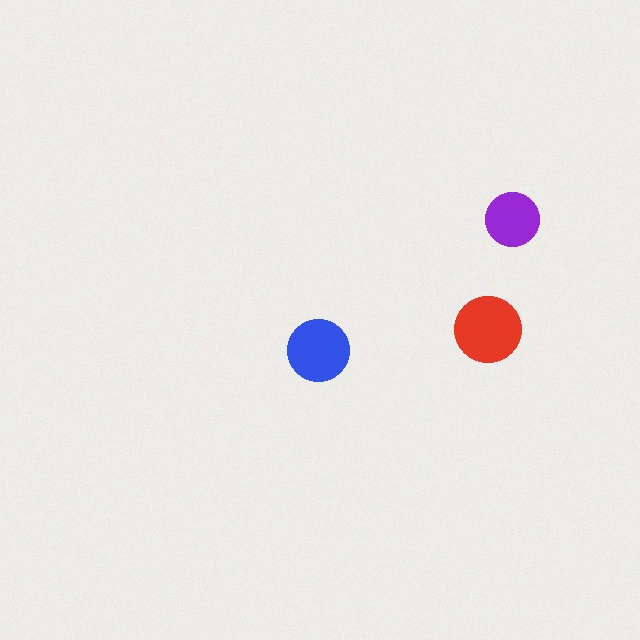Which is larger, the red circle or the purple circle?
The red one.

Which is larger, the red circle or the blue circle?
The red one.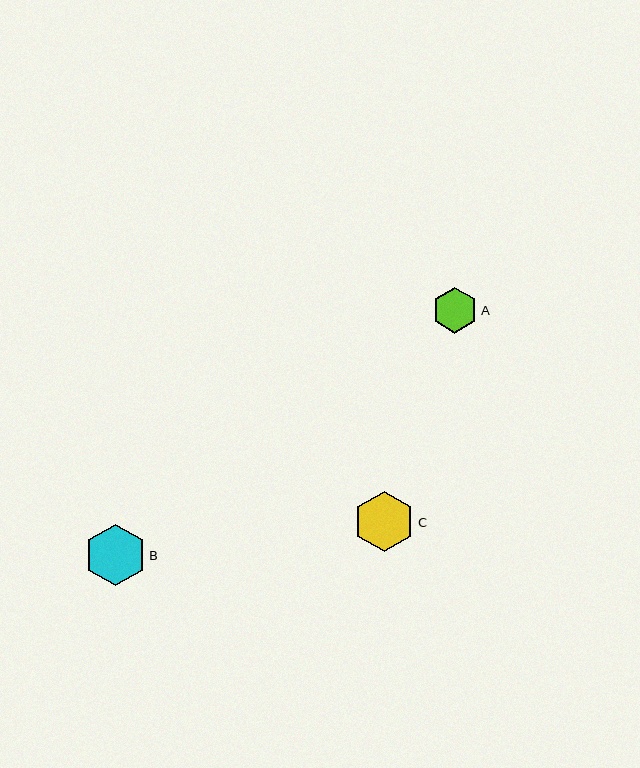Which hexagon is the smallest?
Hexagon A is the smallest with a size of approximately 45 pixels.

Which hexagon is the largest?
Hexagon B is the largest with a size of approximately 62 pixels.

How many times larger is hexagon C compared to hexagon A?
Hexagon C is approximately 1.3 times the size of hexagon A.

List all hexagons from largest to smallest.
From largest to smallest: B, C, A.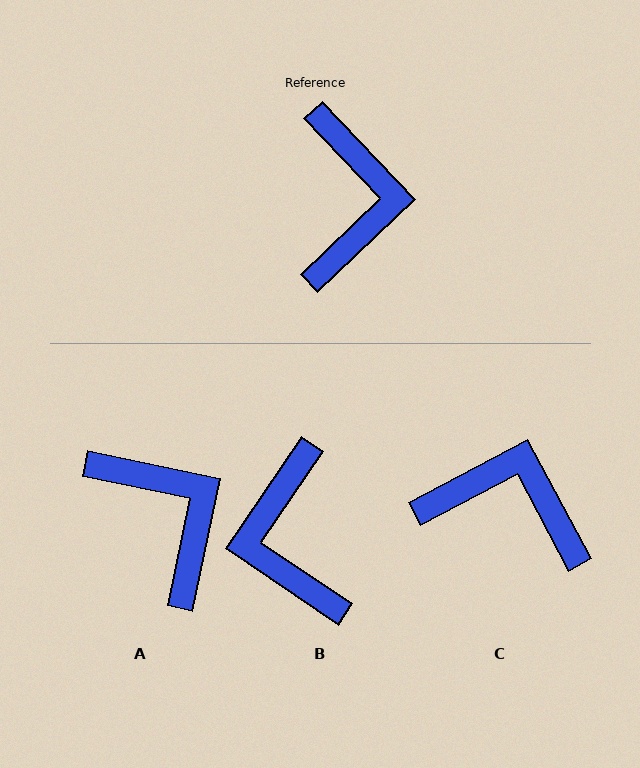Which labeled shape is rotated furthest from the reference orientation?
B, about 168 degrees away.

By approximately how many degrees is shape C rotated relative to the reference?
Approximately 74 degrees counter-clockwise.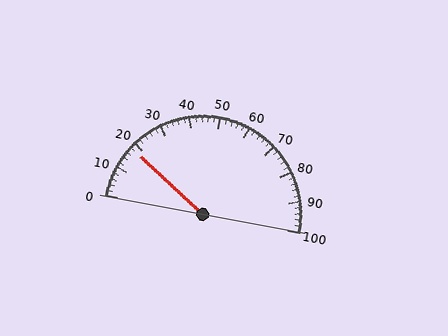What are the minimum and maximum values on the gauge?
The gauge ranges from 0 to 100.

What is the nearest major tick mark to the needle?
The nearest major tick mark is 20.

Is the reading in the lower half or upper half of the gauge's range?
The reading is in the lower half of the range (0 to 100).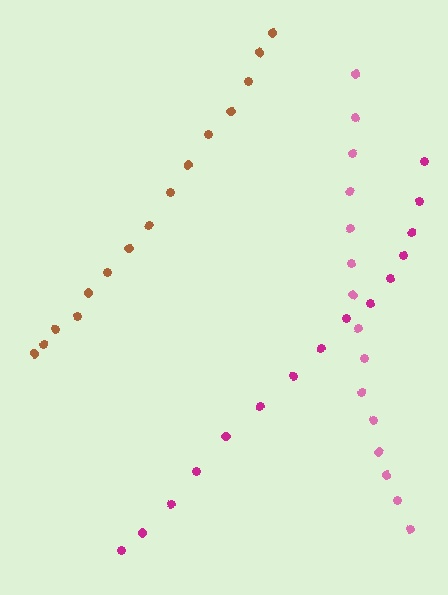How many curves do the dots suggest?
There are 3 distinct paths.